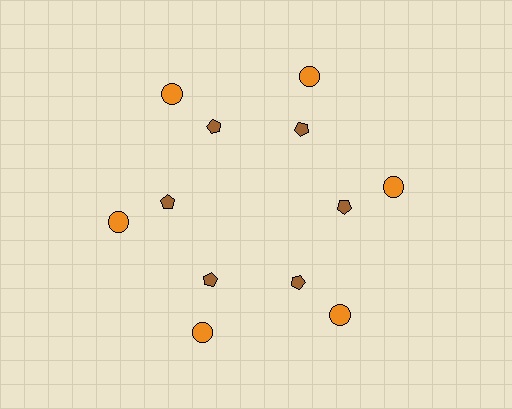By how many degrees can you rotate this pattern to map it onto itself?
The pattern maps onto itself every 60 degrees of rotation.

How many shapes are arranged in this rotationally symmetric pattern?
There are 12 shapes, arranged in 6 groups of 2.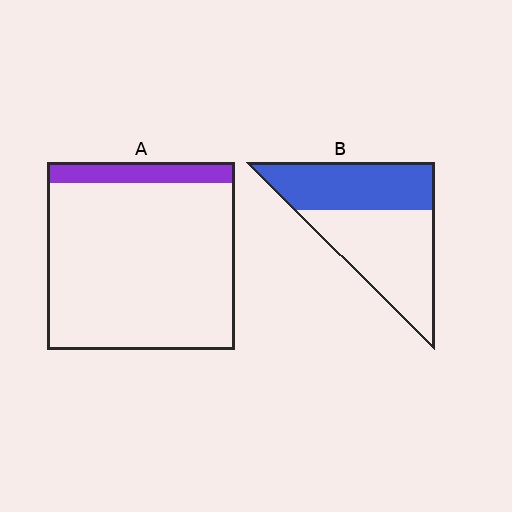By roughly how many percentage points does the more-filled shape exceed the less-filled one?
By roughly 35 percentage points (B over A).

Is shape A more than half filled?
No.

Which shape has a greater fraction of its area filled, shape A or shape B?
Shape B.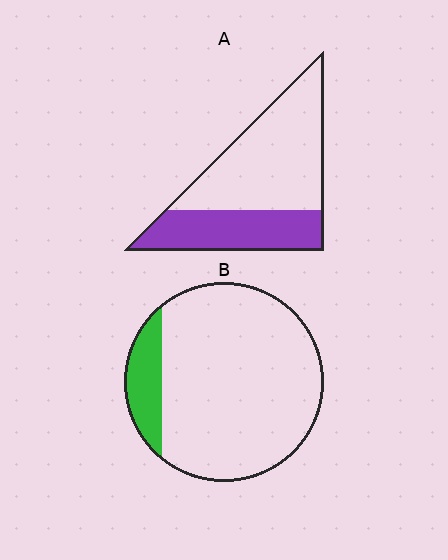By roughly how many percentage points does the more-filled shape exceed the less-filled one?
By roughly 25 percentage points (A over B).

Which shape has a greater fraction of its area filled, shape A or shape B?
Shape A.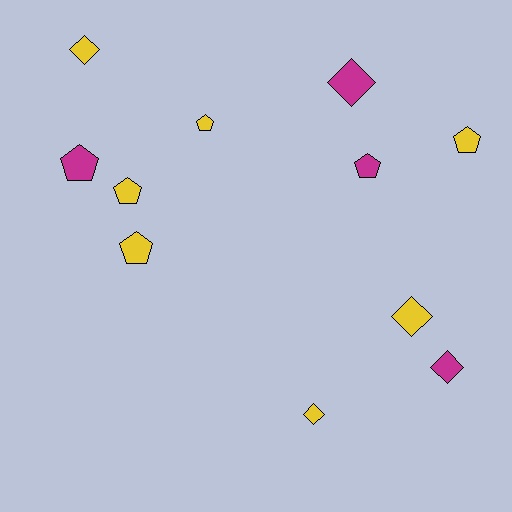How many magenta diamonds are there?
There are 2 magenta diamonds.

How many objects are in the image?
There are 11 objects.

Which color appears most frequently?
Yellow, with 7 objects.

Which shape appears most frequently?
Pentagon, with 6 objects.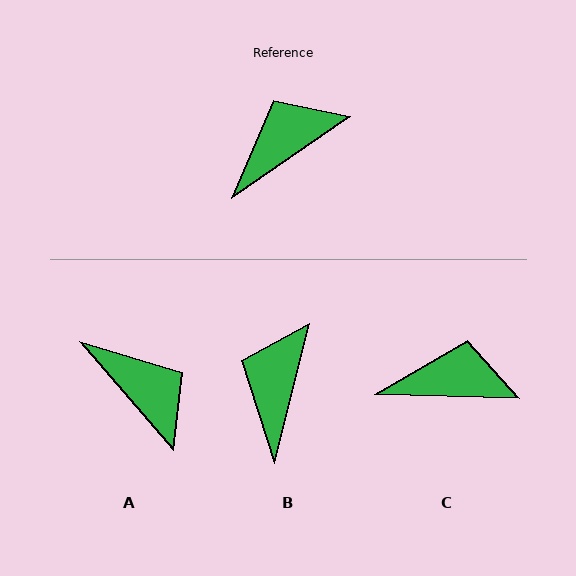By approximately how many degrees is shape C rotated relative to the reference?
Approximately 36 degrees clockwise.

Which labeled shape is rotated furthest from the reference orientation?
A, about 84 degrees away.